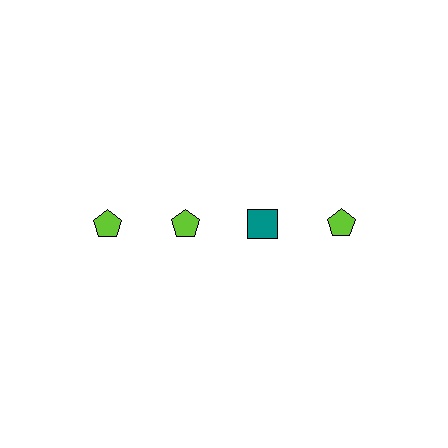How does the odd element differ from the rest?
It differs in both color (teal instead of lime) and shape (square instead of pentagon).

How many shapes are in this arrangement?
There are 4 shapes arranged in a grid pattern.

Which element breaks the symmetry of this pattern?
The teal square in the top row, center column breaks the symmetry. All other shapes are lime pentagons.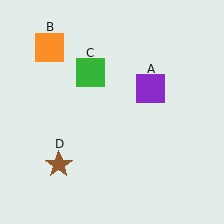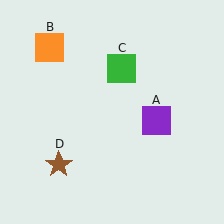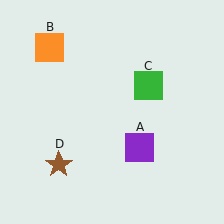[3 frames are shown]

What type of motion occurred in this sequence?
The purple square (object A), green square (object C) rotated clockwise around the center of the scene.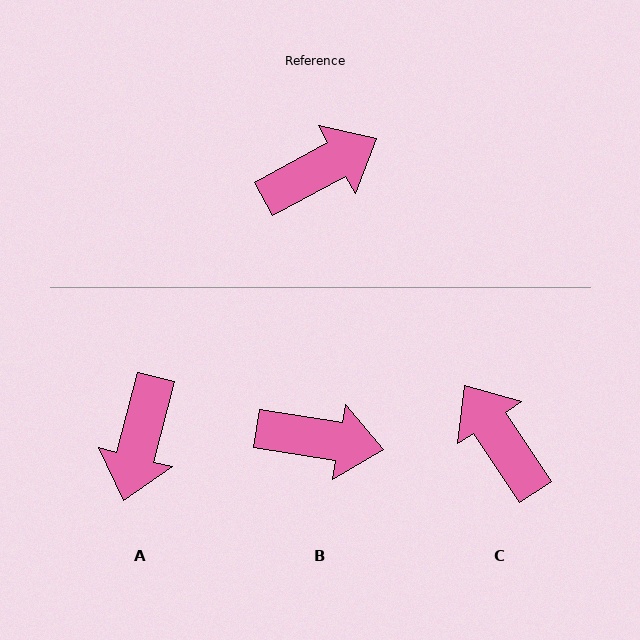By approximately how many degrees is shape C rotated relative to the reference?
Approximately 95 degrees counter-clockwise.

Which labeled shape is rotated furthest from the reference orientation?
A, about 133 degrees away.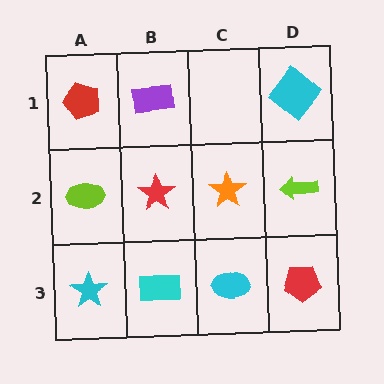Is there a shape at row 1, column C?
No, that cell is empty.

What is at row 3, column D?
A red pentagon.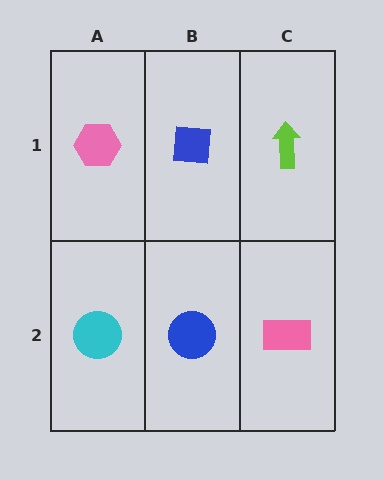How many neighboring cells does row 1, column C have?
2.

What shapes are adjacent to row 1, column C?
A pink rectangle (row 2, column C), a blue square (row 1, column B).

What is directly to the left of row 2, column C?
A blue circle.